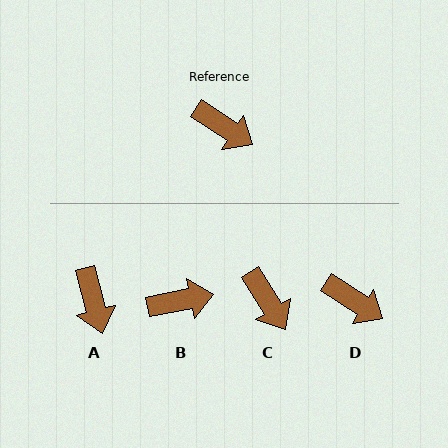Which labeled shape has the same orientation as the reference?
D.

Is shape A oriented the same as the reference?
No, it is off by about 42 degrees.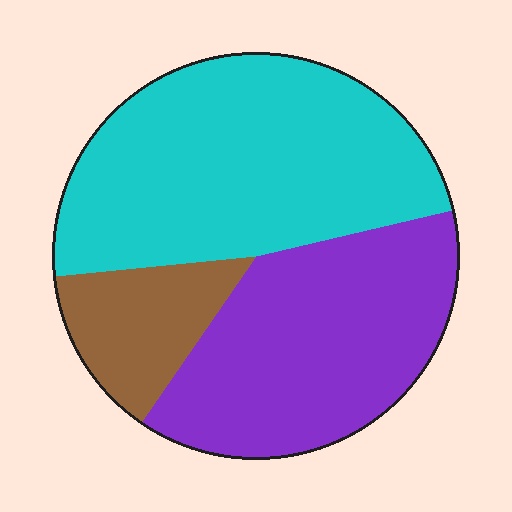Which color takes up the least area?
Brown, at roughly 15%.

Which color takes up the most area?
Cyan, at roughly 50%.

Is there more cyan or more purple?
Cyan.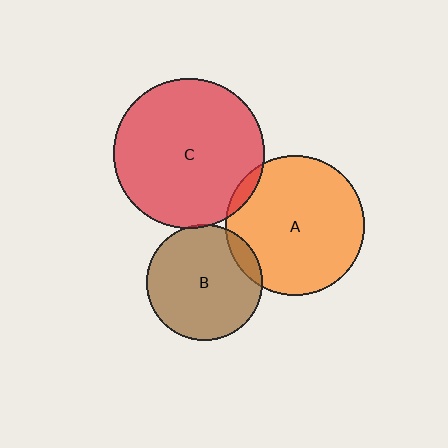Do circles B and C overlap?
Yes.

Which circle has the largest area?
Circle C (red).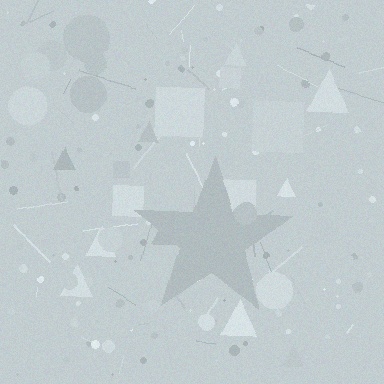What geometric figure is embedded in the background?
A star is embedded in the background.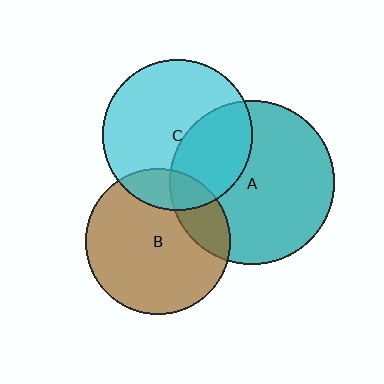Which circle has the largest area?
Circle A (teal).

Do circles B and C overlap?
Yes.